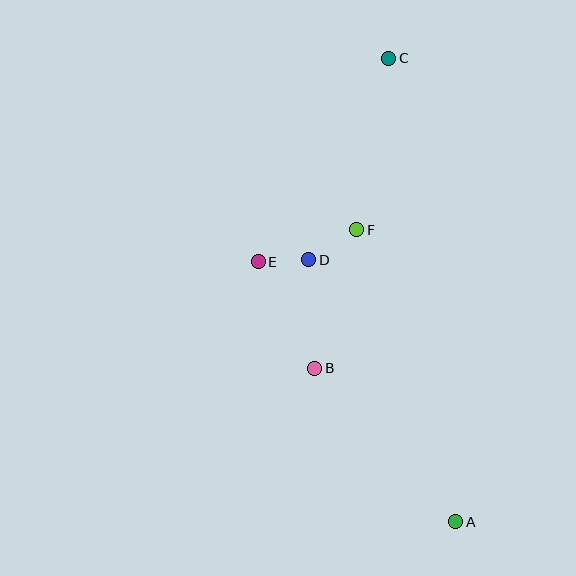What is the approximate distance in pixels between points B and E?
The distance between B and E is approximately 121 pixels.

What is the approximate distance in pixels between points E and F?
The distance between E and F is approximately 103 pixels.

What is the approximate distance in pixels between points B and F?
The distance between B and F is approximately 145 pixels.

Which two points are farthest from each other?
Points A and C are farthest from each other.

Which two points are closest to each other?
Points D and E are closest to each other.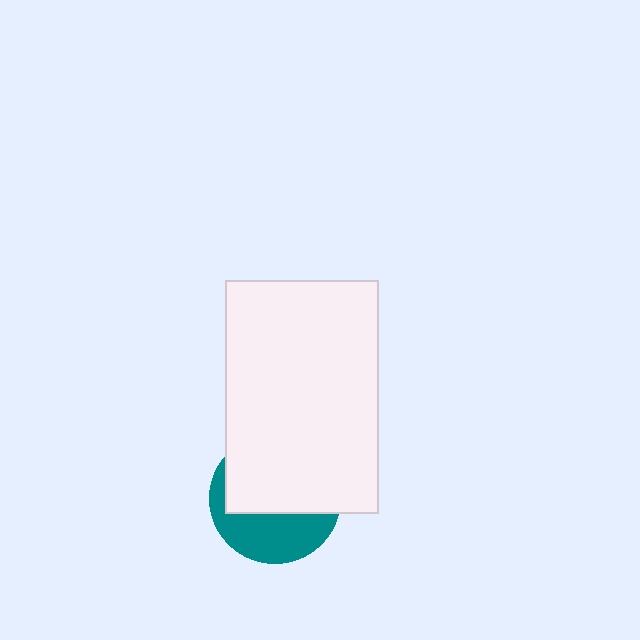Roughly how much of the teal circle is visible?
A small part of it is visible (roughly 41%).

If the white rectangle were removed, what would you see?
You would see the complete teal circle.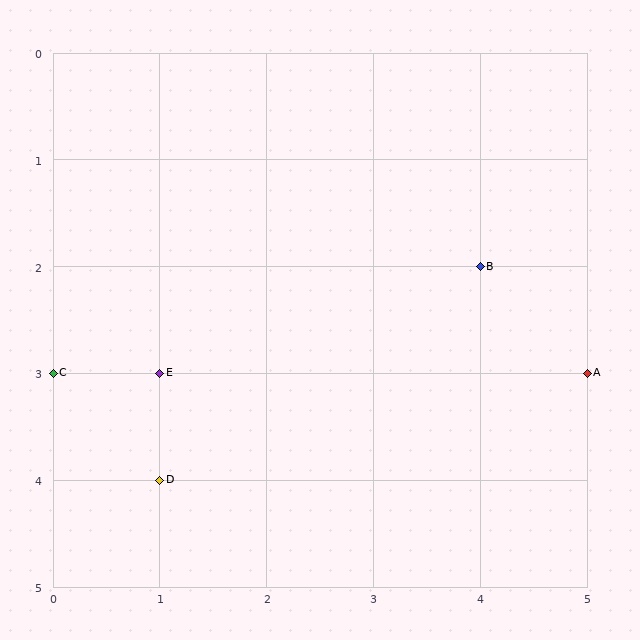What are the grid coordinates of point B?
Point B is at grid coordinates (4, 2).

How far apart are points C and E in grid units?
Points C and E are 1 column apart.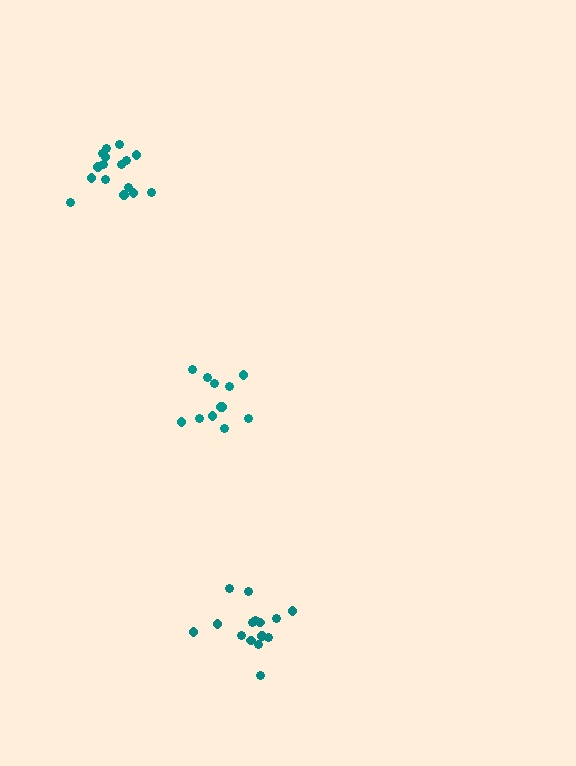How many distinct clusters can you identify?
There are 3 distinct clusters.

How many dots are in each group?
Group 1: 15 dots, Group 2: 12 dots, Group 3: 16 dots (43 total).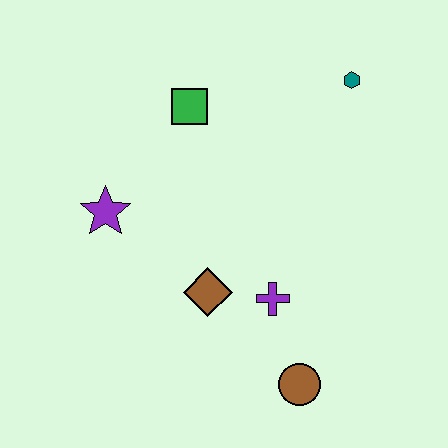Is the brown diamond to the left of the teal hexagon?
Yes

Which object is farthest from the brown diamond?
The teal hexagon is farthest from the brown diamond.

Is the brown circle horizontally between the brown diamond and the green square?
No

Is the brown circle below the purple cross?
Yes